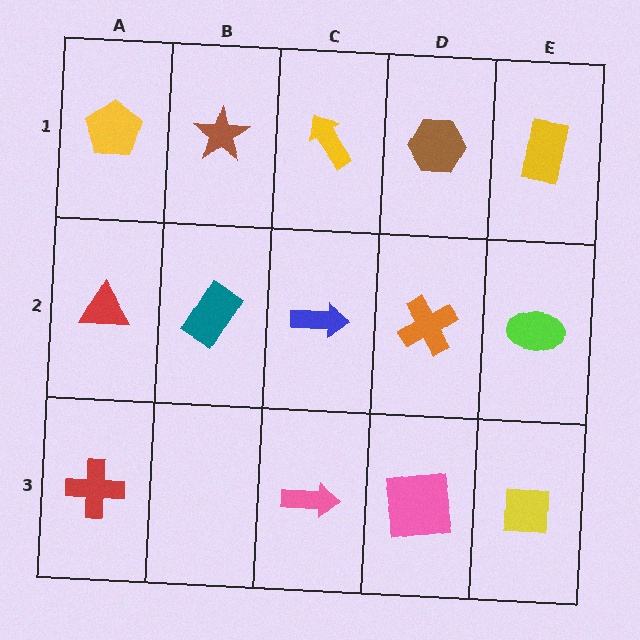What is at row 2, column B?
A teal rectangle.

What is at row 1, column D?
A brown hexagon.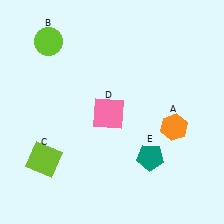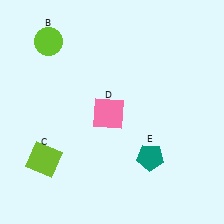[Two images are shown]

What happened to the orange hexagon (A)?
The orange hexagon (A) was removed in Image 2. It was in the bottom-right area of Image 1.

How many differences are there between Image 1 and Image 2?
There is 1 difference between the two images.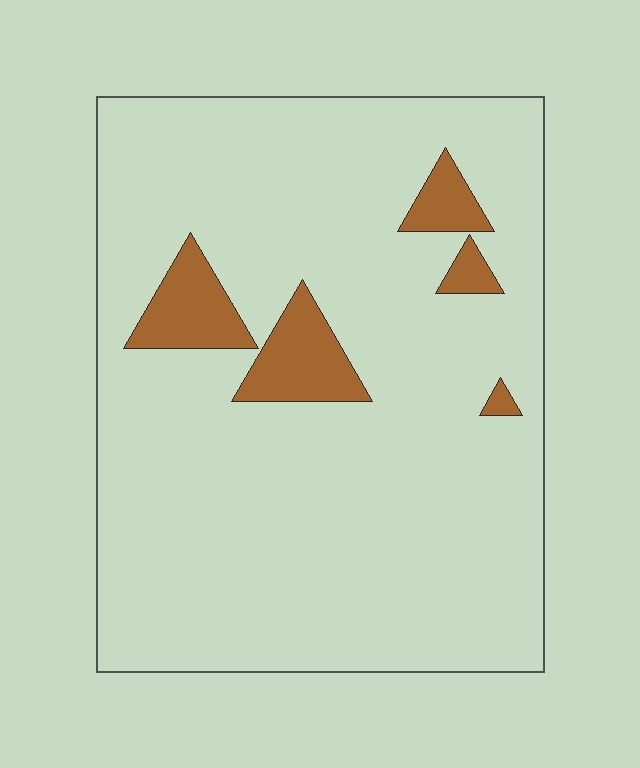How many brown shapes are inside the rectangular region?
5.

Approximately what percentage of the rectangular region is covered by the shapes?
Approximately 10%.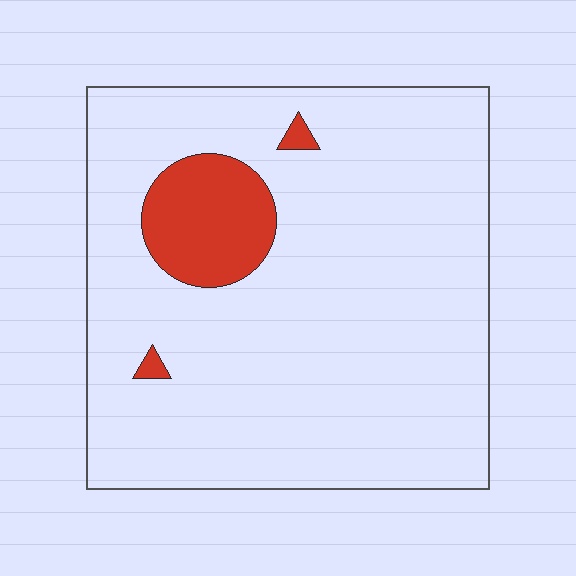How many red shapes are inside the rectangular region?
3.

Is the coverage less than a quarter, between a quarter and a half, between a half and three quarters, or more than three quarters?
Less than a quarter.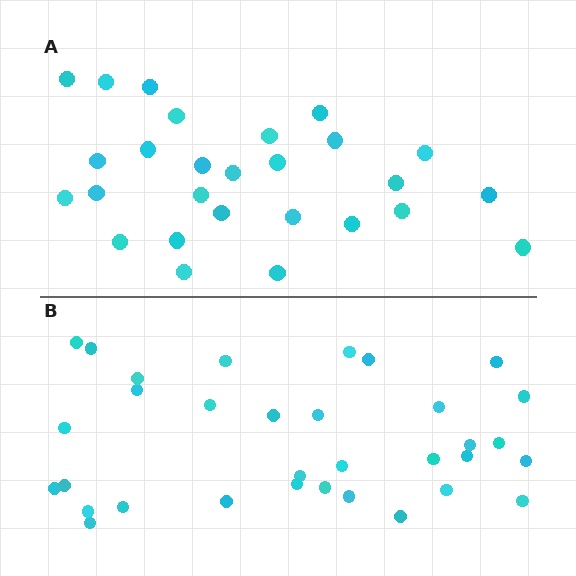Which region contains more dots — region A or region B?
Region B (the bottom region) has more dots.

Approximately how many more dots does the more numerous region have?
Region B has about 6 more dots than region A.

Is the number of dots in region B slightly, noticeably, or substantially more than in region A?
Region B has only slightly more — the two regions are fairly close. The ratio is roughly 1.2 to 1.